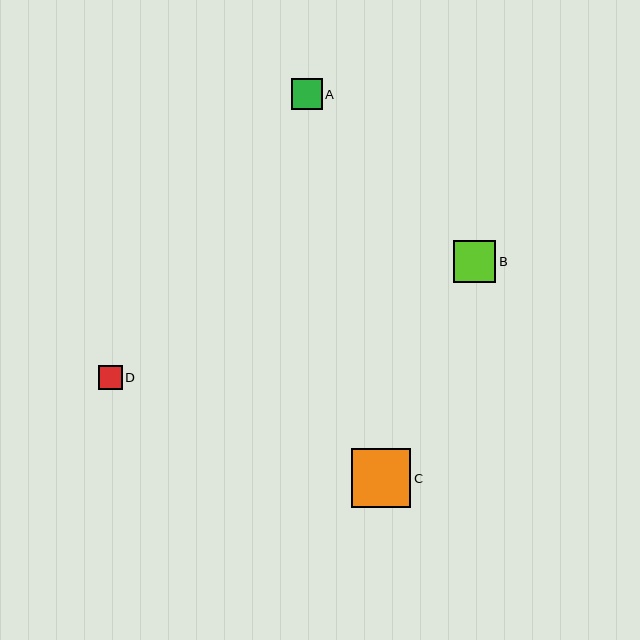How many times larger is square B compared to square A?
Square B is approximately 1.4 times the size of square A.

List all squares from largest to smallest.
From largest to smallest: C, B, A, D.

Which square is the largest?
Square C is the largest with a size of approximately 59 pixels.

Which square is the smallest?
Square D is the smallest with a size of approximately 24 pixels.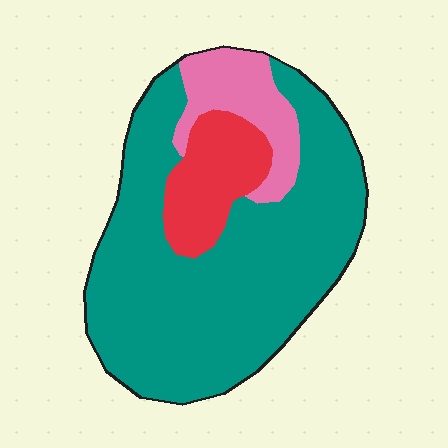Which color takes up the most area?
Teal, at roughly 75%.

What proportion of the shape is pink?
Pink covers about 15% of the shape.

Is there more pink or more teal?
Teal.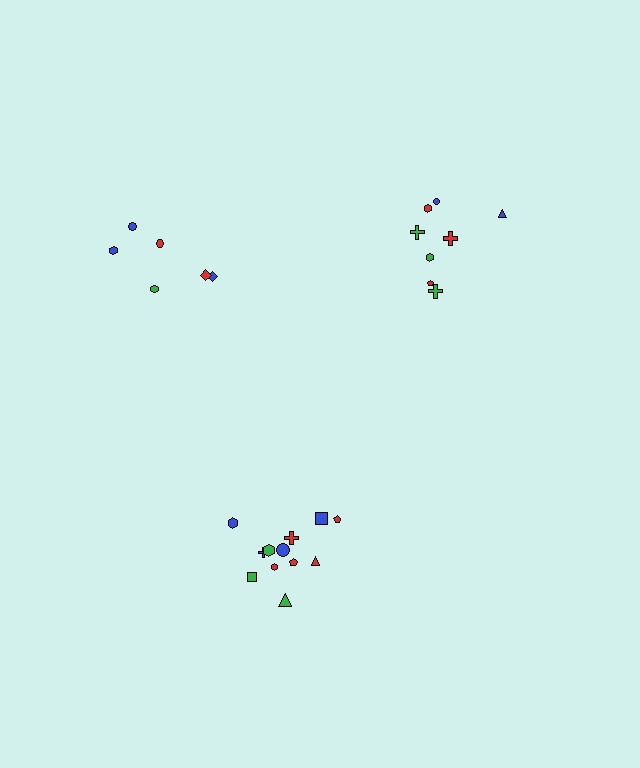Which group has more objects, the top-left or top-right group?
The top-right group.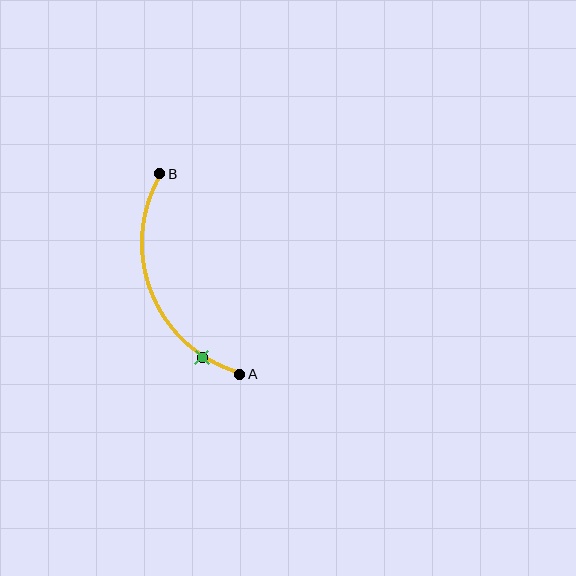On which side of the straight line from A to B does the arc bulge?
The arc bulges to the left of the straight line connecting A and B.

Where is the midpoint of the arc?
The arc midpoint is the point on the curve farthest from the straight line joining A and B. It sits to the left of that line.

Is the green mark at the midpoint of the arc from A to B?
No. The green mark lies on the arc but is closer to endpoint A. The arc midpoint would be at the point on the curve equidistant along the arc from both A and B.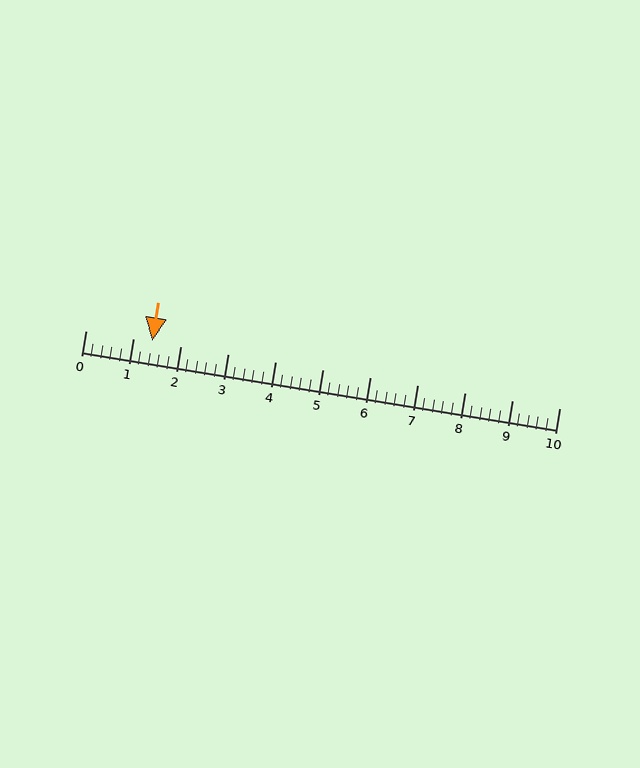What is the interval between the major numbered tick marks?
The major tick marks are spaced 1 units apart.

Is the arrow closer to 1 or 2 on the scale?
The arrow is closer to 1.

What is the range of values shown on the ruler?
The ruler shows values from 0 to 10.